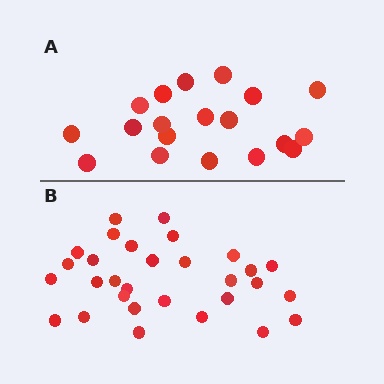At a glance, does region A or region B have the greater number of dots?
Region B (the bottom region) has more dots.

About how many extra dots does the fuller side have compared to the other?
Region B has roughly 12 or so more dots than region A.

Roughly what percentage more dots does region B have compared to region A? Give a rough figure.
About 60% more.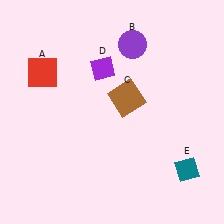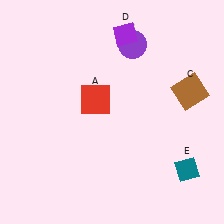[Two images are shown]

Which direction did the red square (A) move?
The red square (A) moved right.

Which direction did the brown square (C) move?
The brown square (C) moved right.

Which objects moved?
The objects that moved are: the red square (A), the brown square (C), the purple diamond (D).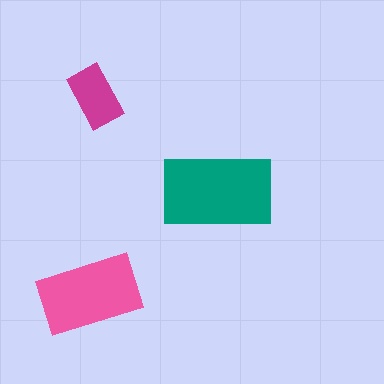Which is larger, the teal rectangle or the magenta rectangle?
The teal one.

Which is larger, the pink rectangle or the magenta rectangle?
The pink one.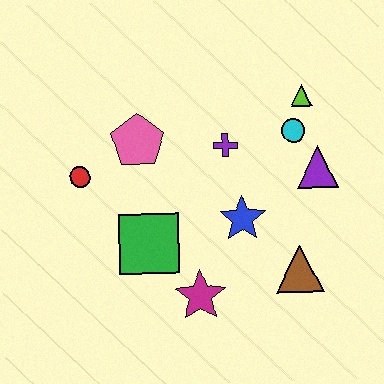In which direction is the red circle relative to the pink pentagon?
The red circle is to the left of the pink pentagon.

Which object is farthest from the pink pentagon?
The brown triangle is farthest from the pink pentagon.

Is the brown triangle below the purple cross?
Yes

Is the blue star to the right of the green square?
Yes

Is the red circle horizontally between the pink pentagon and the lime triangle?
No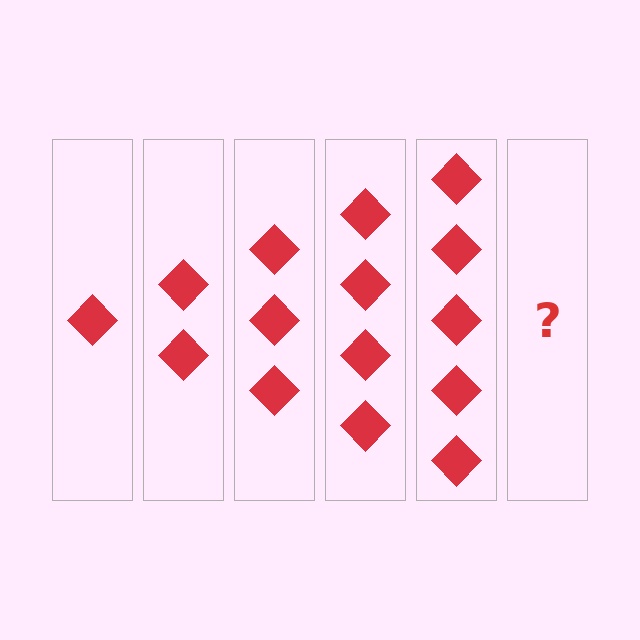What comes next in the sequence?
The next element should be 6 diamonds.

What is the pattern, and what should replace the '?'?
The pattern is that each step adds one more diamond. The '?' should be 6 diamonds.